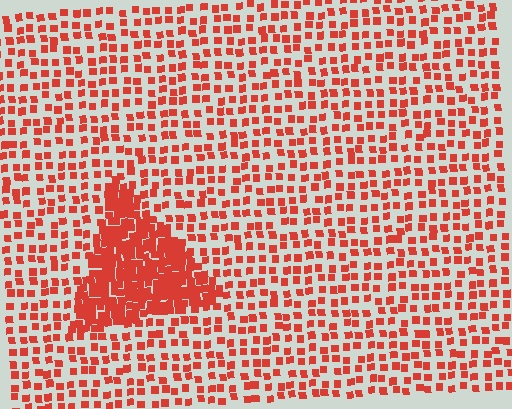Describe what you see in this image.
The image contains small red elements arranged at two different densities. A triangle-shaped region is visible where the elements are more densely packed than the surrounding area.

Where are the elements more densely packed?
The elements are more densely packed inside the triangle boundary.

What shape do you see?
I see a triangle.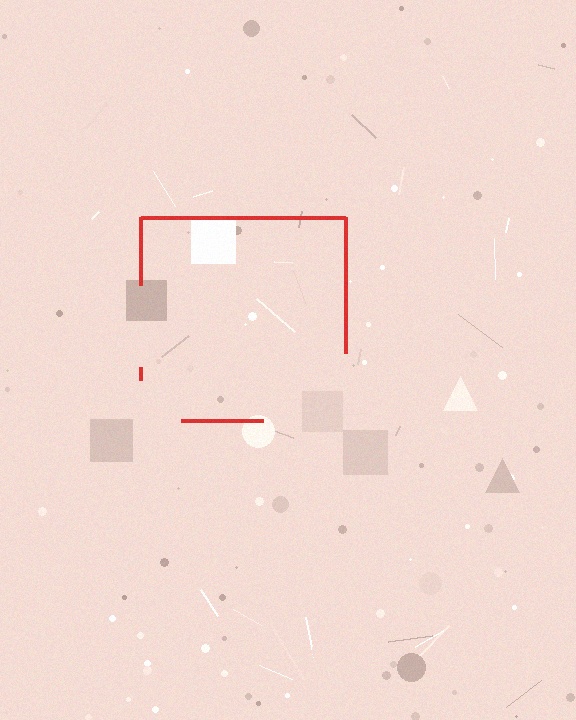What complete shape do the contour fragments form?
The contour fragments form a square.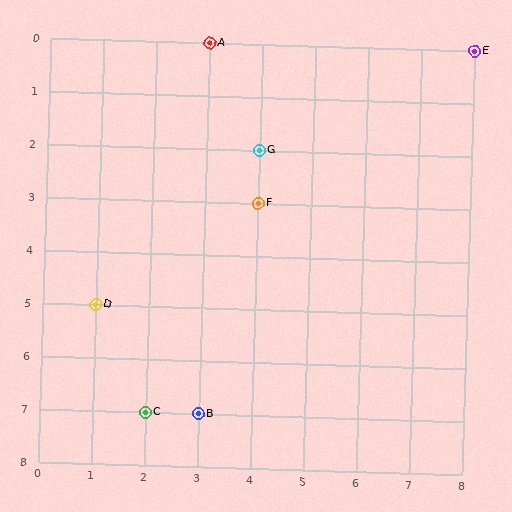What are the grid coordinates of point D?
Point D is at grid coordinates (1, 5).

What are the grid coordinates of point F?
Point F is at grid coordinates (4, 3).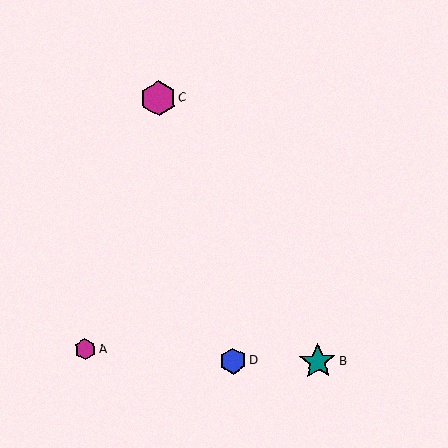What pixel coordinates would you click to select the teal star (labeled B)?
Click at (317, 362) to select the teal star B.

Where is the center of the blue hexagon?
The center of the blue hexagon is at (233, 361).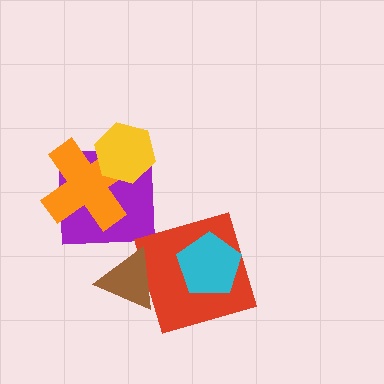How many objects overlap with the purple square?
2 objects overlap with the purple square.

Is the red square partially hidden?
Yes, it is partially covered by another shape.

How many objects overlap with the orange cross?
2 objects overlap with the orange cross.